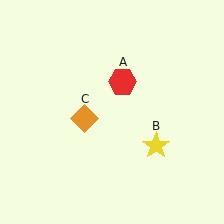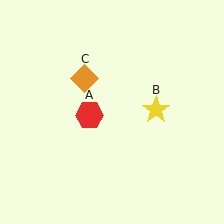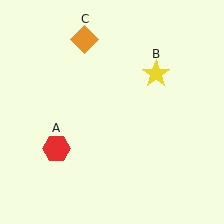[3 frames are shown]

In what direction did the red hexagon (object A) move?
The red hexagon (object A) moved down and to the left.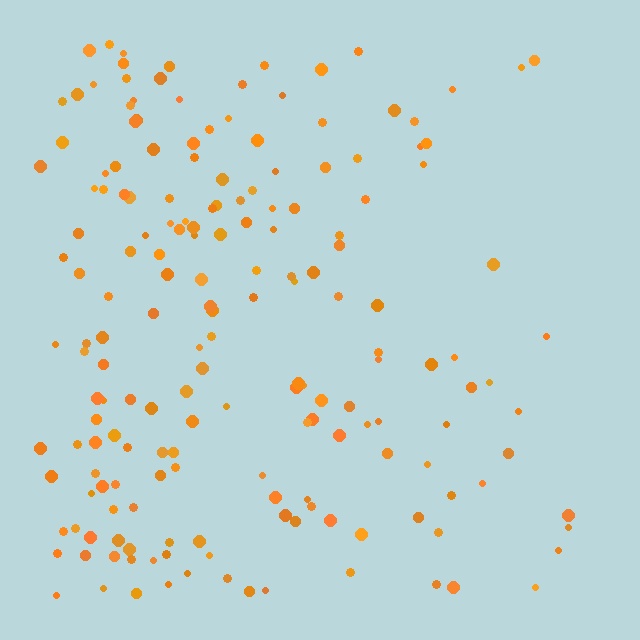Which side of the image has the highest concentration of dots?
The left.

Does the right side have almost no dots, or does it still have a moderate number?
Still a moderate number, just noticeably fewer than the left.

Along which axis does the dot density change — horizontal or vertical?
Horizontal.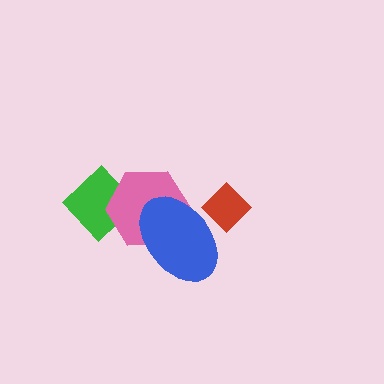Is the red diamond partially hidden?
Yes, it is partially covered by another shape.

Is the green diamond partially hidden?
Yes, it is partially covered by another shape.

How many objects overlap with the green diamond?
1 object overlaps with the green diamond.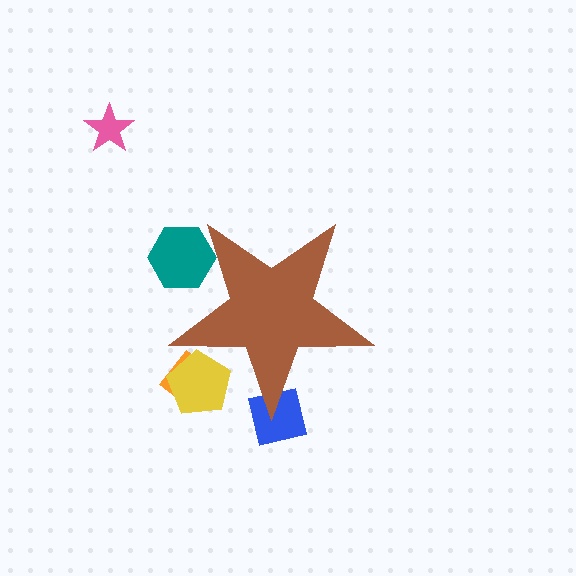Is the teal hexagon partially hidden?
Yes, the teal hexagon is partially hidden behind the brown star.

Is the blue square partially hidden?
Yes, the blue square is partially hidden behind the brown star.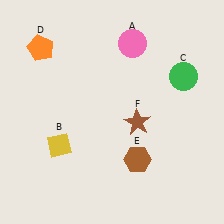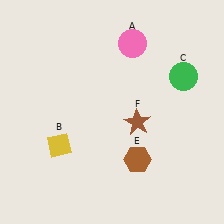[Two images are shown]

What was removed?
The orange pentagon (D) was removed in Image 2.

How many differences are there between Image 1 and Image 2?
There is 1 difference between the two images.